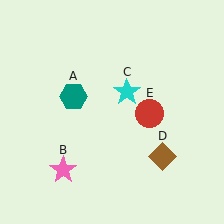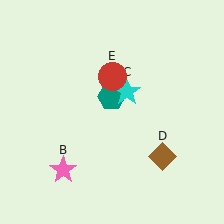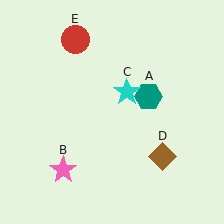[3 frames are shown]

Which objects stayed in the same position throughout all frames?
Pink star (object B) and cyan star (object C) and brown diamond (object D) remained stationary.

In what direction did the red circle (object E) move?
The red circle (object E) moved up and to the left.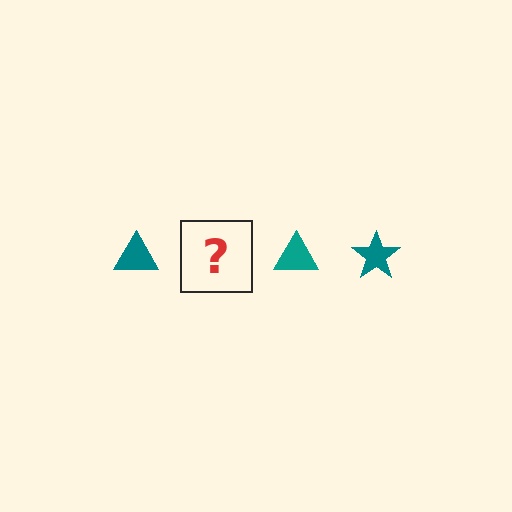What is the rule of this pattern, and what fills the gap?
The rule is that the pattern cycles through triangle, star shapes in teal. The gap should be filled with a teal star.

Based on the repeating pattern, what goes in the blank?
The blank should be a teal star.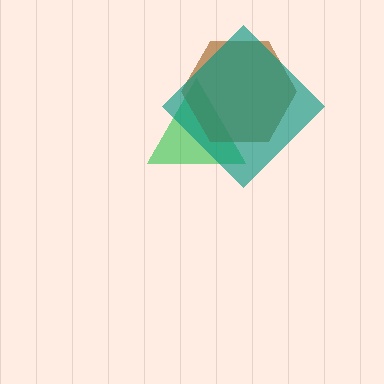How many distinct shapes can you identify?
There are 3 distinct shapes: a green triangle, a brown hexagon, a teal diamond.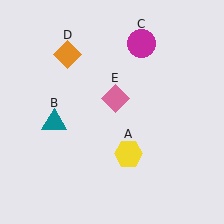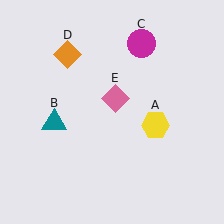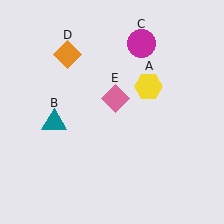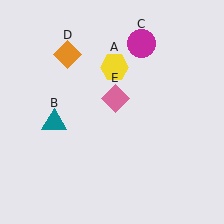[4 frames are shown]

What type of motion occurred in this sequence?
The yellow hexagon (object A) rotated counterclockwise around the center of the scene.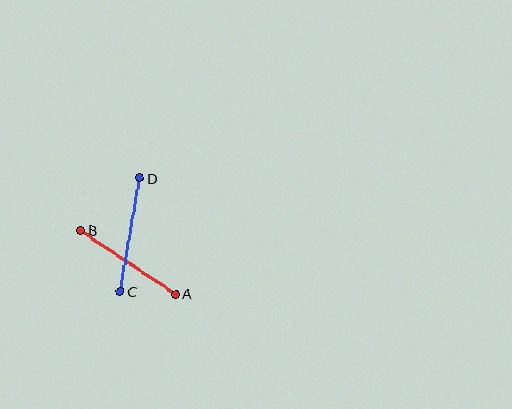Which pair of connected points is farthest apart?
Points C and D are farthest apart.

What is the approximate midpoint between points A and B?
The midpoint is at approximately (128, 262) pixels.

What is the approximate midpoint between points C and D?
The midpoint is at approximately (130, 235) pixels.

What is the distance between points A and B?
The distance is approximately 114 pixels.